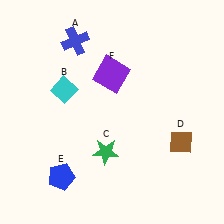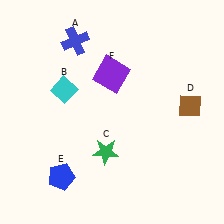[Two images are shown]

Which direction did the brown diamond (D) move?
The brown diamond (D) moved up.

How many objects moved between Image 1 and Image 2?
1 object moved between the two images.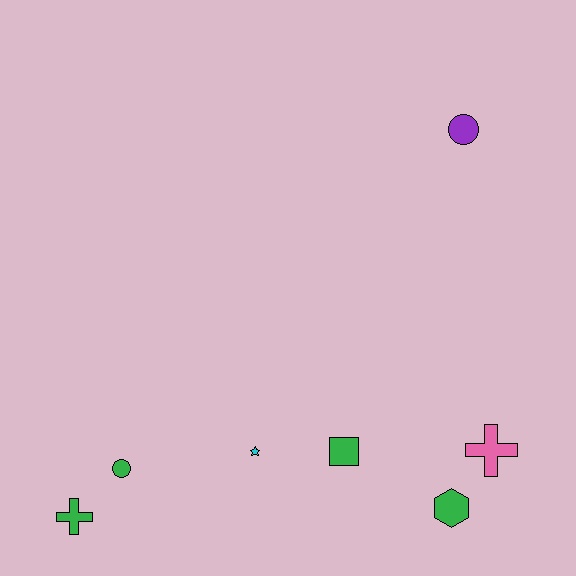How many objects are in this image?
There are 7 objects.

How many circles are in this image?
There are 2 circles.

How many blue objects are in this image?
There are no blue objects.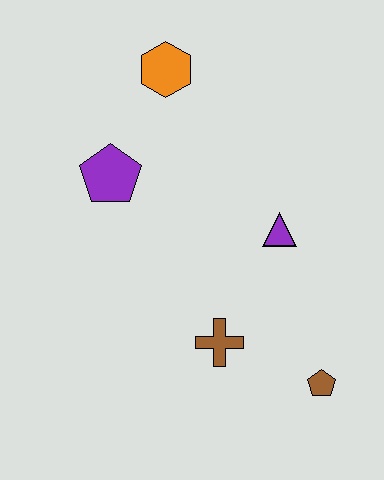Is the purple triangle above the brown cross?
Yes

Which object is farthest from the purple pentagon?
The brown pentagon is farthest from the purple pentagon.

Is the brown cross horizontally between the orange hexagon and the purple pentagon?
No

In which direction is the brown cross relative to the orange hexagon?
The brown cross is below the orange hexagon.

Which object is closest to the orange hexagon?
The purple pentagon is closest to the orange hexagon.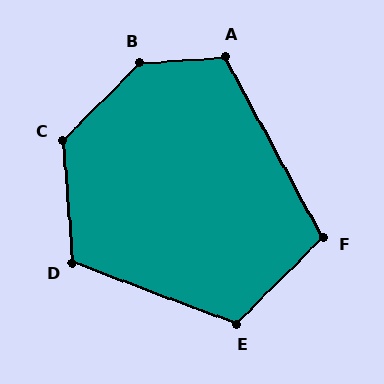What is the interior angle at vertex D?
Approximately 115 degrees (obtuse).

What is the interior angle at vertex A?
Approximately 114 degrees (obtuse).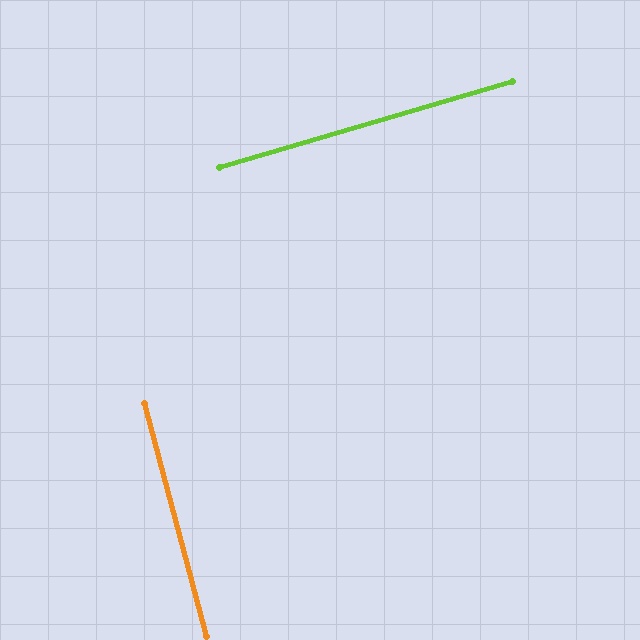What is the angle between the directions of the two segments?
Approximately 89 degrees.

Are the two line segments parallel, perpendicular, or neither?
Perpendicular — they meet at approximately 89°.